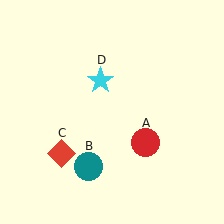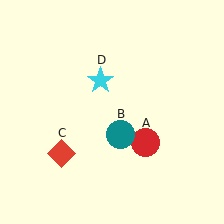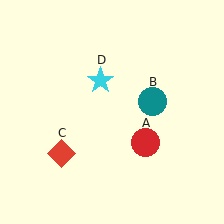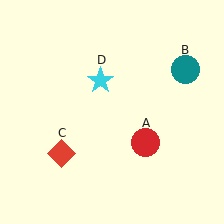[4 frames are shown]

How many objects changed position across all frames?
1 object changed position: teal circle (object B).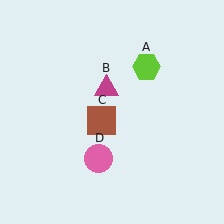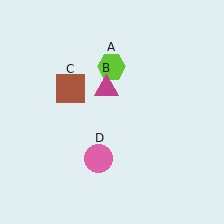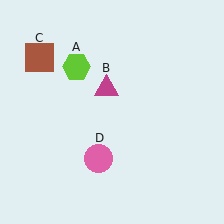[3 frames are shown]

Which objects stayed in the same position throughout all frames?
Magenta triangle (object B) and pink circle (object D) remained stationary.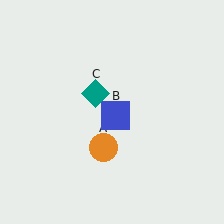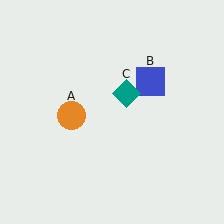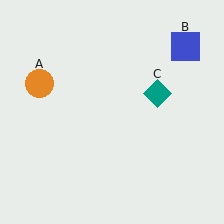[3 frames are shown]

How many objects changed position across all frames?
3 objects changed position: orange circle (object A), blue square (object B), teal diamond (object C).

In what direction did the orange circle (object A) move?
The orange circle (object A) moved up and to the left.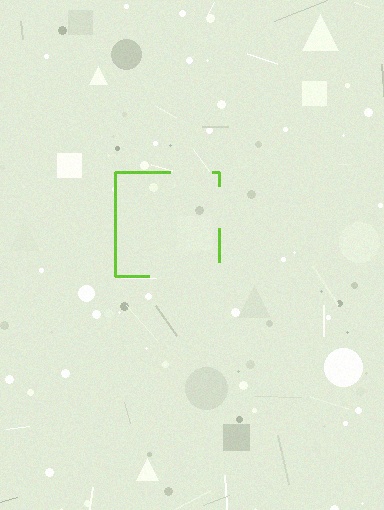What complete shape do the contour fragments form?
The contour fragments form a square.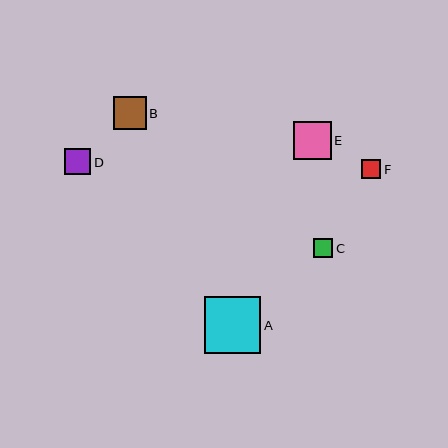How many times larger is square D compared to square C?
Square D is approximately 1.4 times the size of square C.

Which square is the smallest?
Square C is the smallest with a size of approximately 19 pixels.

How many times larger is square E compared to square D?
Square E is approximately 1.4 times the size of square D.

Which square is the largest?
Square A is the largest with a size of approximately 56 pixels.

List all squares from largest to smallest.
From largest to smallest: A, E, B, D, F, C.